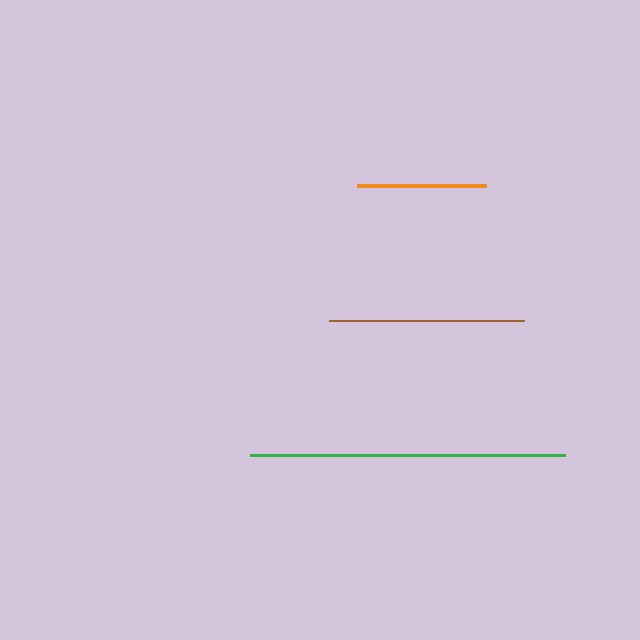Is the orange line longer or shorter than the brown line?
The brown line is longer than the orange line.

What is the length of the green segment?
The green segment is approximately 314 pixels long.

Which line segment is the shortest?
The orange line is the shortest at approximately 129 pixels.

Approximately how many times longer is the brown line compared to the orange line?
The brown line is approximately 1.5 times the length of the orange line.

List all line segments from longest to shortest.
From longest to shortest: green, brown, orange.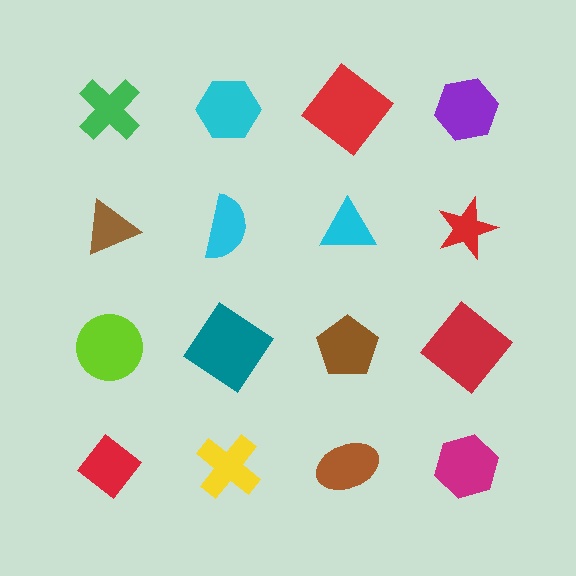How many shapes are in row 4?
4 shapes.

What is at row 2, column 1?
A brown triangle.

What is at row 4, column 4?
A magenta hexagon.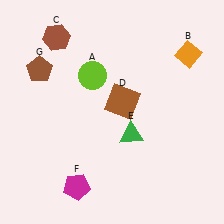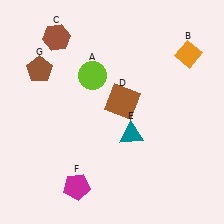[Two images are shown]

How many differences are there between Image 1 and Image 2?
There is 1 difference between the two images.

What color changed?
The triangle (E) changed from green in Image 1 to teal in Image 2.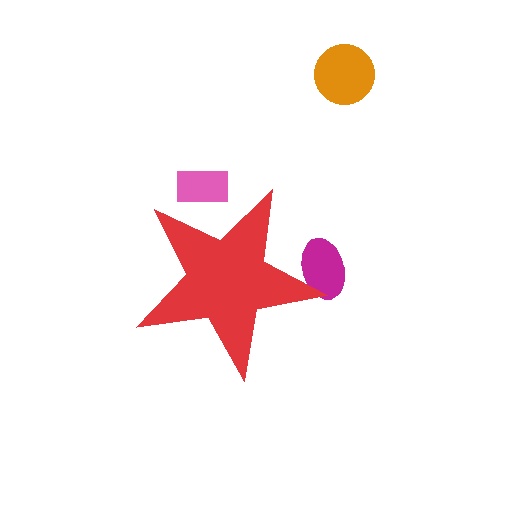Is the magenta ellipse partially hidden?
Yes, the magenta ellipse is partially hidden behind the red star.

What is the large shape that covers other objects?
A red star.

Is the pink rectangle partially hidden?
Yes, the pink rectangle is partially hidden behind the red star.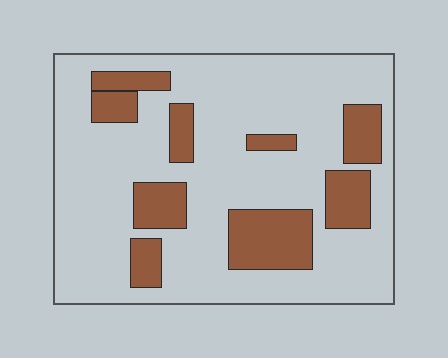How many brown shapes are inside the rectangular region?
9.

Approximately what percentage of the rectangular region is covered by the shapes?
Approximately 25%.